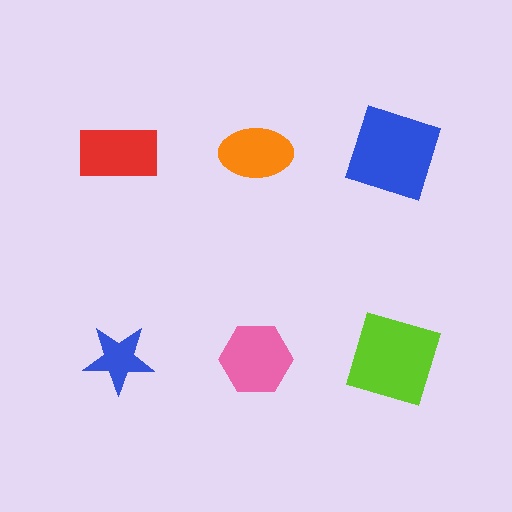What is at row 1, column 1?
A red rectangle.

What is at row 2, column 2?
A pink hexagon.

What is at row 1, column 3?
A blue square.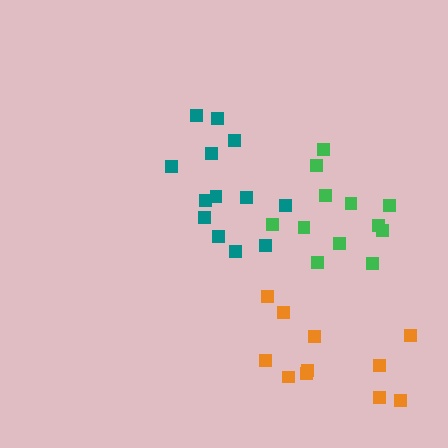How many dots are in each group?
Group 1: 13 dots, Group 2: 12 dots, Group 3: 11 dots (36 total).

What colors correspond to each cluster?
The clusters are colored: teal, green, orange.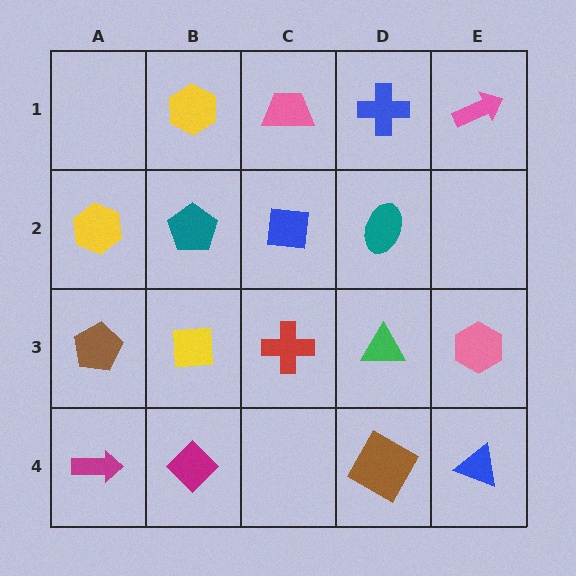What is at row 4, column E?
A blue triangle.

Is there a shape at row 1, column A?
No, that cell is empty.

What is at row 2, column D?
A teal ellipse.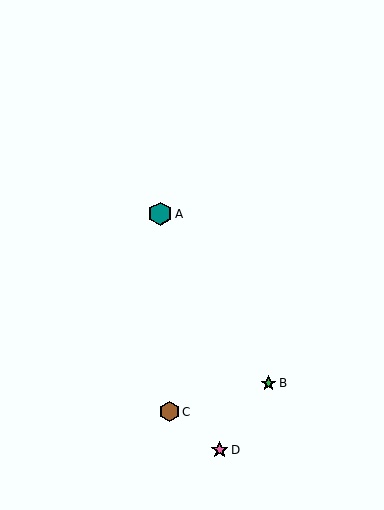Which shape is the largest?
The teal hexagon (labeled A) is the largest.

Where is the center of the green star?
The center of the green star is at (269, 383).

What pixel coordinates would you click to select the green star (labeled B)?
Click at (269, 383) to select the green star B.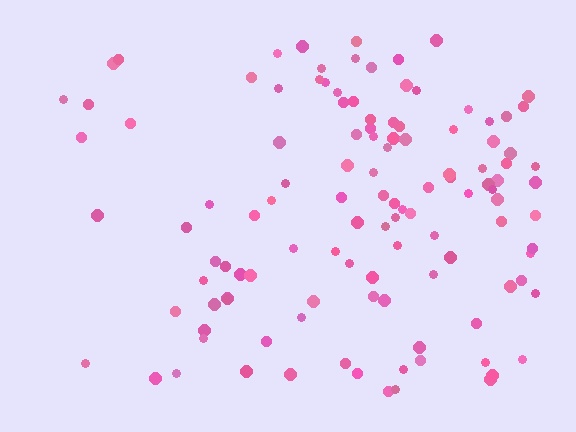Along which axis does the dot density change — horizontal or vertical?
Horizontal.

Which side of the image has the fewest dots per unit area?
The left.